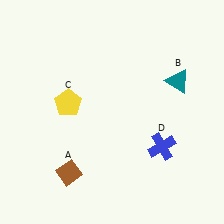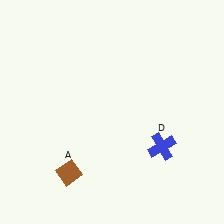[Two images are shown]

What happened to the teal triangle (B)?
The teal triangle (B) was removed in Image 2. It was in the top-right area of Image 1.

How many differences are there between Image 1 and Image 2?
There are 2 differences between the two images.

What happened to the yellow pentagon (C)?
The yellow pentagon (C) was removed in Image 2. It was in the top-left area of Image 1.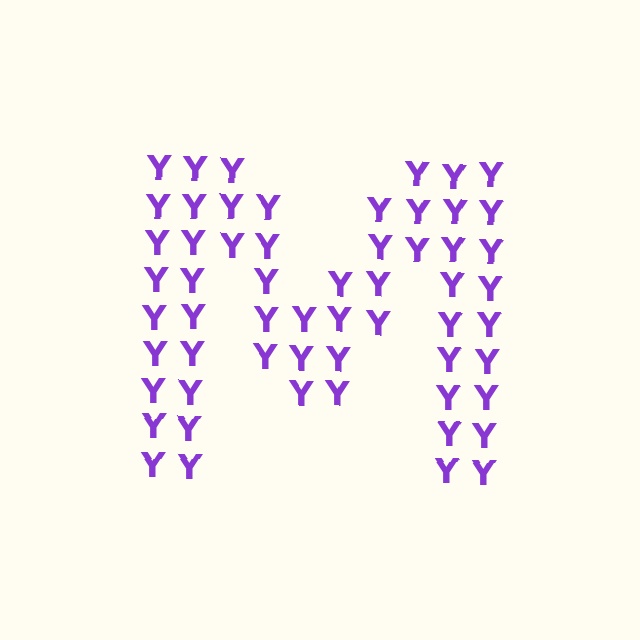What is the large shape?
The large shape is the letter M.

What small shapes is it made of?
It is made of small letter Y's.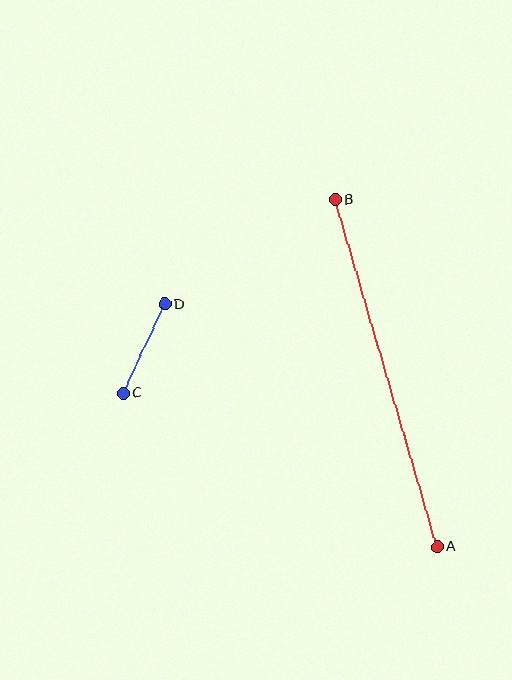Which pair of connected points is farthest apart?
Points A and B are farthest apart.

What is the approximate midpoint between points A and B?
The midpoint is at approximately (386, 373) pixels.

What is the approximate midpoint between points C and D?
The midpoint is at approximately (144, 349) pixels.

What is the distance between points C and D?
The distance is approximately 98 pixels.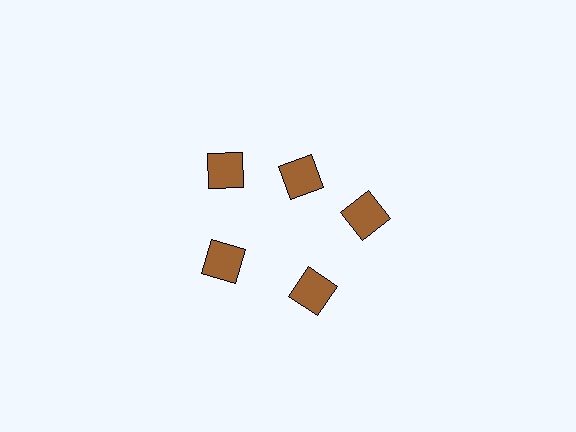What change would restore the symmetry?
The symmetry would be restored by moving it outward, back onto the ring so that all 5 diamonds sit at equal angles and equal distance from the center.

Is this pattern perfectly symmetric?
No. The 5 brown diamonds are arranged in a ring, but one element near the 1 o'clock position is pulled inward toward the center, breaking the 5-fold rotational symmetry.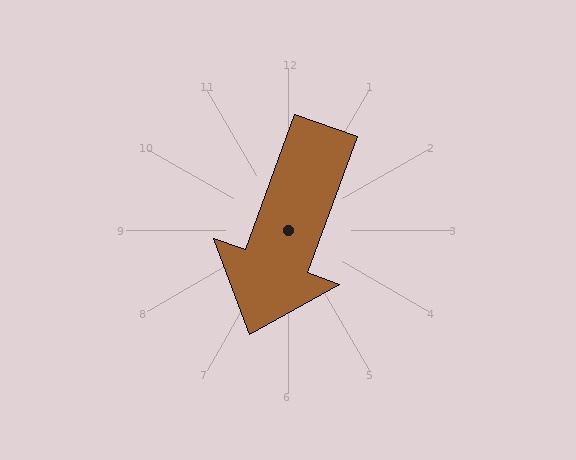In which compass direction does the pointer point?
South.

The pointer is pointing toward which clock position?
Roughly 7 o'clock.